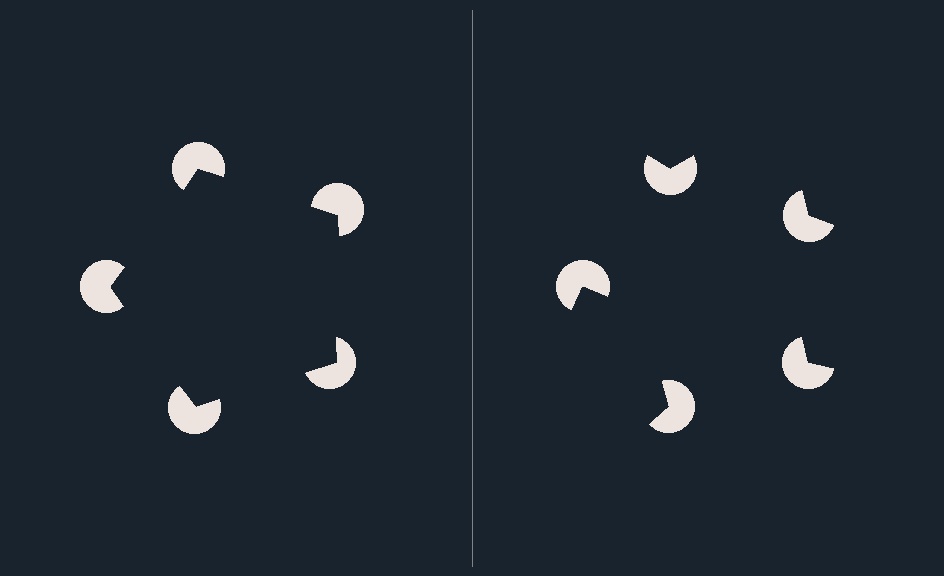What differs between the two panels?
The pac-man discs are positioned identically on both sides; only the wedge orientations differ. On the left they align to a pentagon; on the right they are misaligned.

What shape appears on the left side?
An illusory pentagon.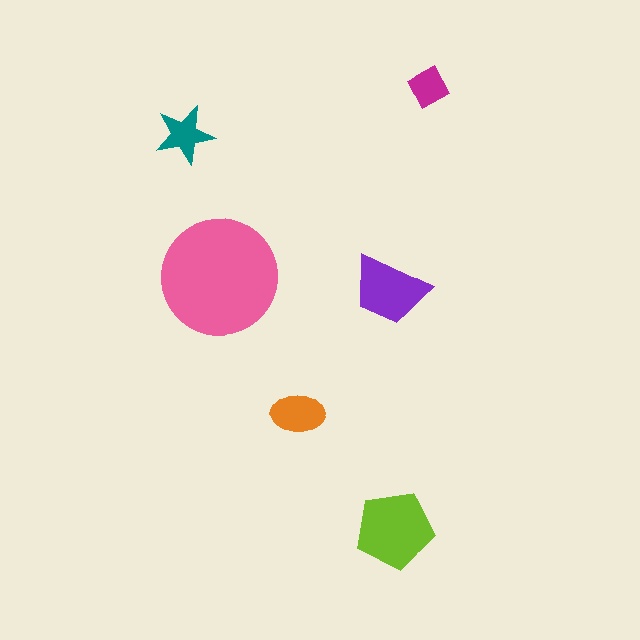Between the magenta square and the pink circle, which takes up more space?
The pink circle.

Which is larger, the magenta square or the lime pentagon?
The lime pentagon.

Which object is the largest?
The pink circle.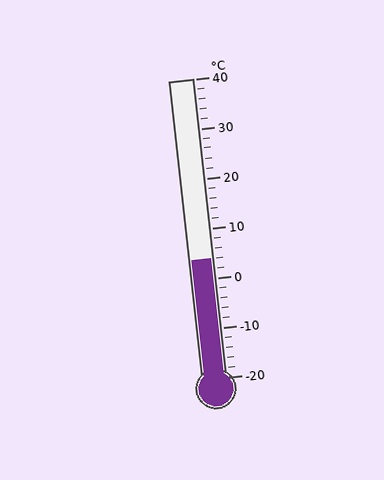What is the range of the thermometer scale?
The thermometer scale ranges from -20°C to 40°C.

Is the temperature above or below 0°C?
The temperature is above 0°C.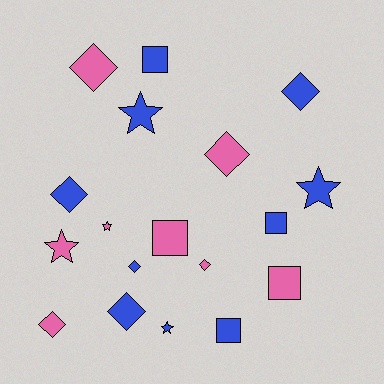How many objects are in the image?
There are 18 objects.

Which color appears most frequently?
Blue, with 10 objects.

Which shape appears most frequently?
Diamond, with 8 objects.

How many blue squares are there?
There are 3 blue squares.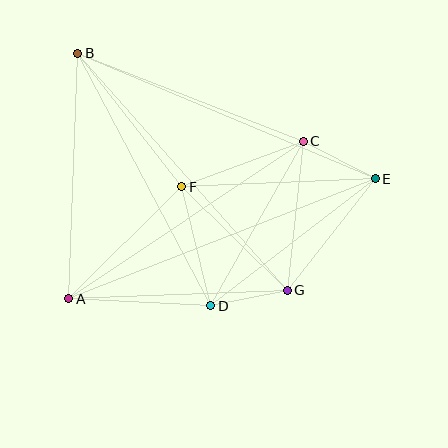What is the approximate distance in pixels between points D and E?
The distance between D and E is approximately 207 pixels.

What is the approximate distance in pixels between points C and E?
The distance between C and E is approximately 81 pixels.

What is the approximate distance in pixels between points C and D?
The distance between C and D is approximately 189 pixels.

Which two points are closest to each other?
Points D and G are closest to each other.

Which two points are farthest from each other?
Points A and E are farthest from each other.